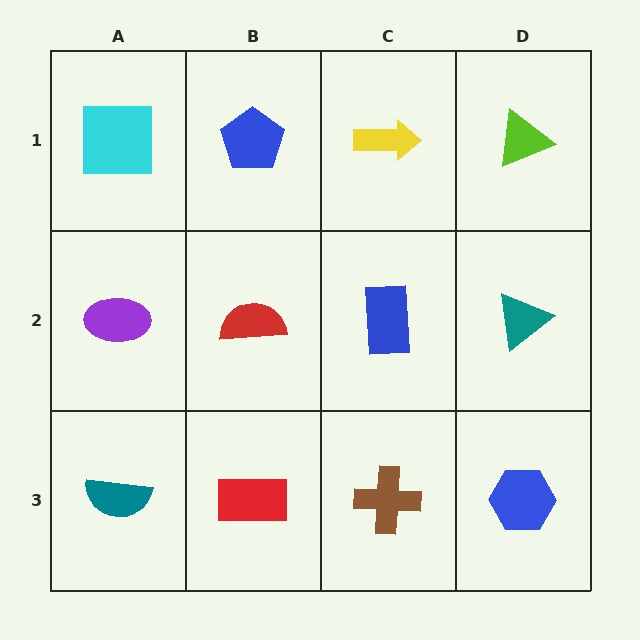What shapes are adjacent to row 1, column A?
A purple ellipse (row 2, column A), a blue pentagon (row 1, column B).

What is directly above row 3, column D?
A teal triangle.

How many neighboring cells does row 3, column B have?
3.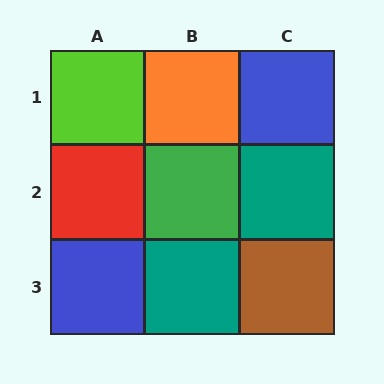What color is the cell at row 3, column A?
Blue.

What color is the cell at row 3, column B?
Teal.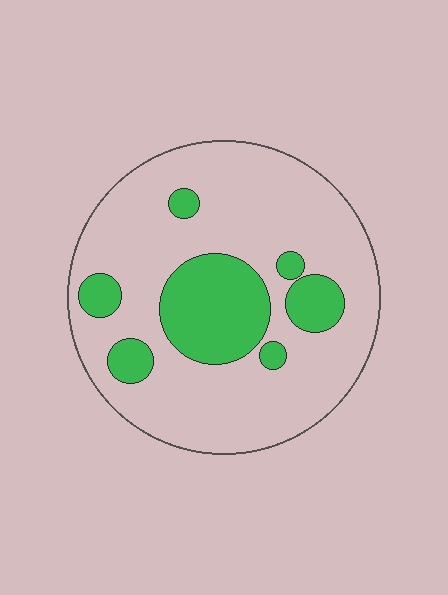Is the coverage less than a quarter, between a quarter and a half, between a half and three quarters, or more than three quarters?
Less than a quarter.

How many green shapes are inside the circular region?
7.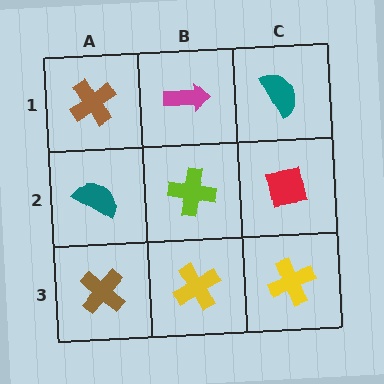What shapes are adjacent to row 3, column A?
A teal semicircle (row 2, column A), a yellow cross (row 3, column B).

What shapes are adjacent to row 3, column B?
A lime cross (row 2, column B), a brown cross (row 3, column A), a yellow cross (row 3, column C).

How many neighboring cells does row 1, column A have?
2.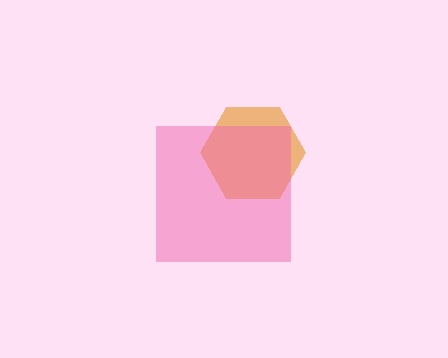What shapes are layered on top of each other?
The layered shapes are: an orange hexagon, a pink square.